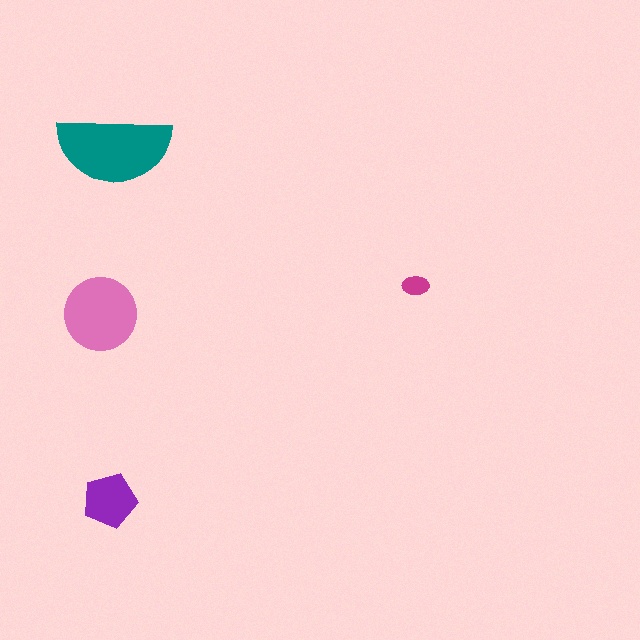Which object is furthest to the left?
The pink circle is leftmost.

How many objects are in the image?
There are 4 objects in the image.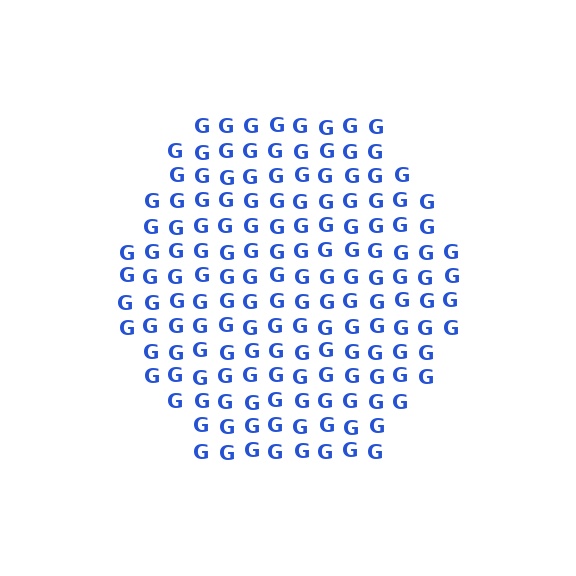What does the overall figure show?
The overall figure shows a hexagon.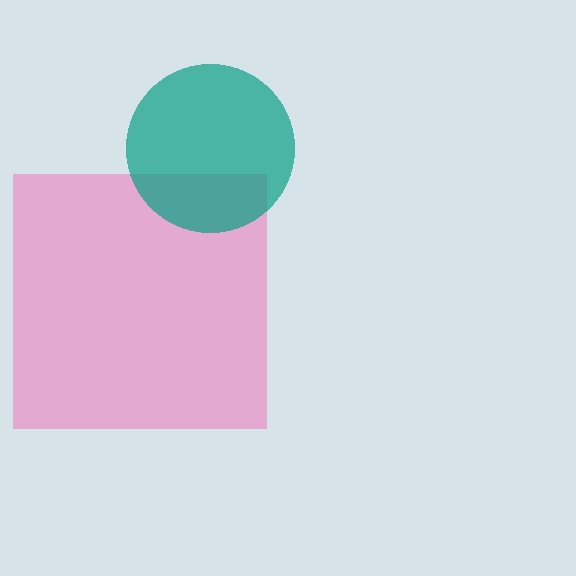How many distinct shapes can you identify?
There are 2 distinct shapes: a pink square, a teal circle.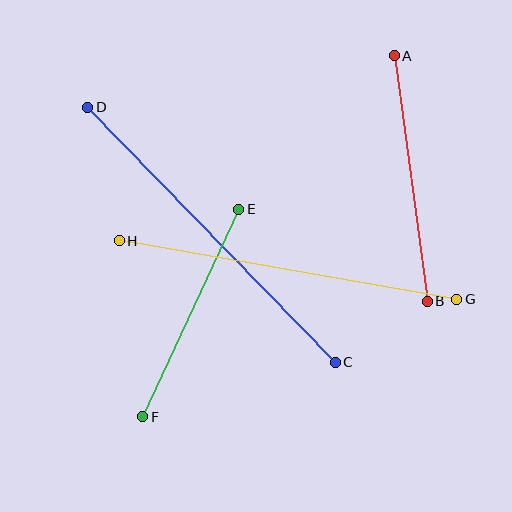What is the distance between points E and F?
The distance is approximately 229 pixels.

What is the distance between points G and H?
The distance is approximately 343 pixels.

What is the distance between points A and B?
The distance is approximately 248 pixels.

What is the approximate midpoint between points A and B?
The midpoint is at approximately (411, 178) pixels.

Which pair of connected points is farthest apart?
Points C and D are farthest apart.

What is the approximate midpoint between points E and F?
The midpoint is at approximately (191, 313) pixels.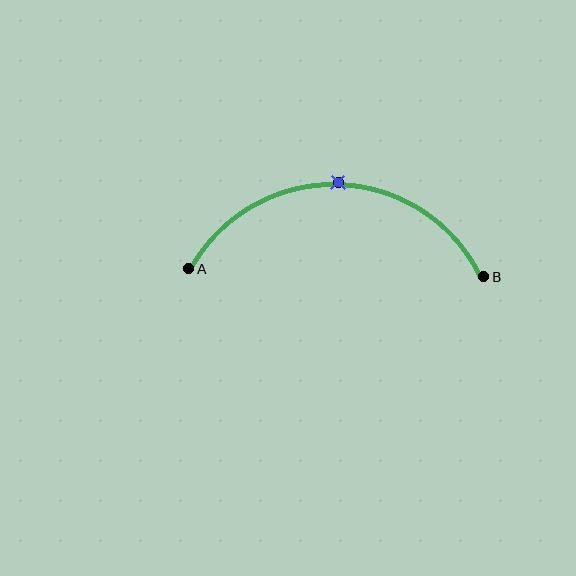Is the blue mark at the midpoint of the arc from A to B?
Yes. The blue mark lies on the arc at equal arc-length from both A and B — it is the arc midpoint.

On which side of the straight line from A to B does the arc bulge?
The arc bulges above the straight line connecting A and B.